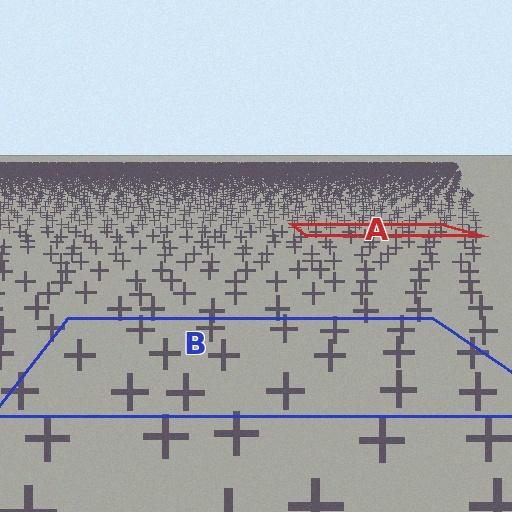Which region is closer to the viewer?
Region B is closer. The texture elements there are larger and more spread out.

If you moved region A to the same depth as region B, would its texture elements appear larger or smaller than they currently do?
They would appear larger. At a closer depth, the same texture elements are projected at a bigger on-screen size.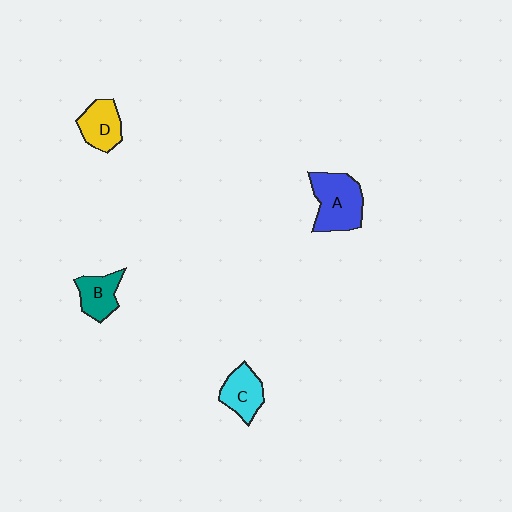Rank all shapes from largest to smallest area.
From largest to smallest: A (blue), C (cyan), D (yellow), B (teal).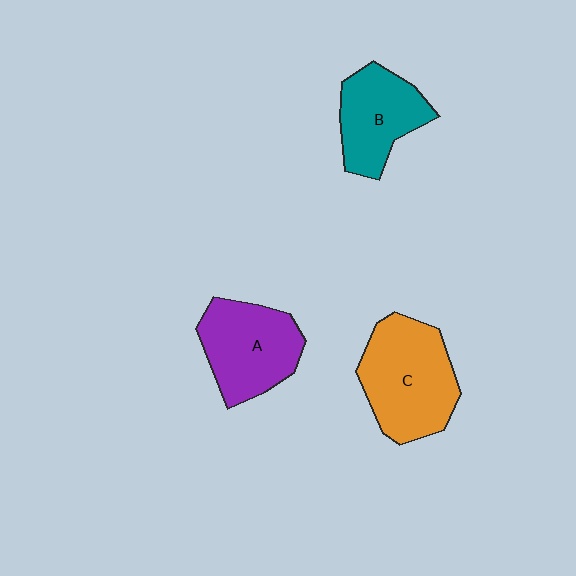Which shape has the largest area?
Shape C (orange).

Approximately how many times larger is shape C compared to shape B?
Approximately 1.3 times.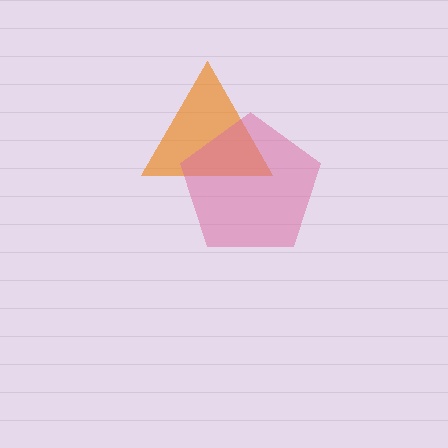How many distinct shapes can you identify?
There are 2 distinct shapes: an orange triangle, a pink pentagon.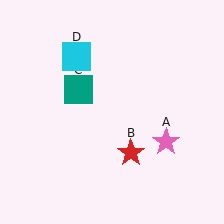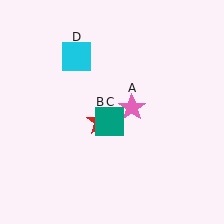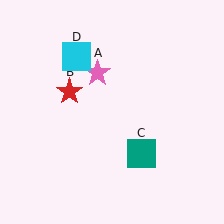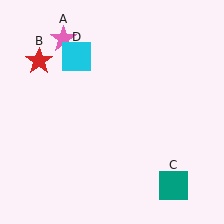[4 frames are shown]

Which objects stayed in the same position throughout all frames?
Cyan square (object D) remained stationary.